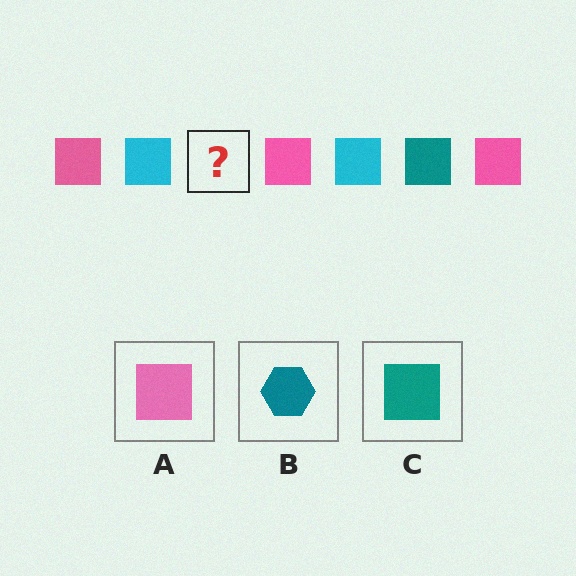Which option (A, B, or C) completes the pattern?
C.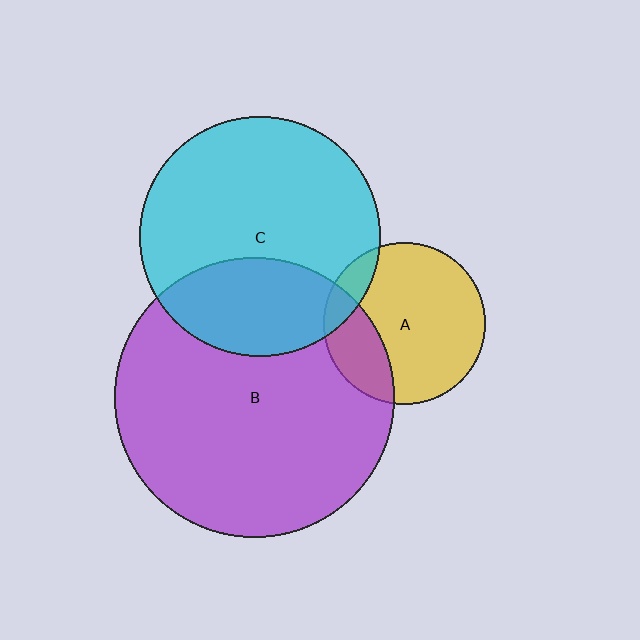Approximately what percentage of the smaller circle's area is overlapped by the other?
Approximately 30%.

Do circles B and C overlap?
Yes.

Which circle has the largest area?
Circle B (purple).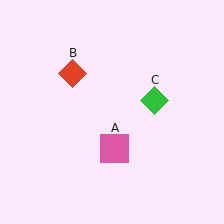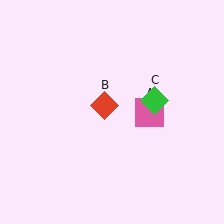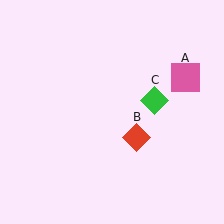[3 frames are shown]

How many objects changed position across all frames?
2 objects changed position: pink square (object A), red diamond (object B).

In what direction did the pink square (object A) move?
The pink square (object A) moved up and to the right.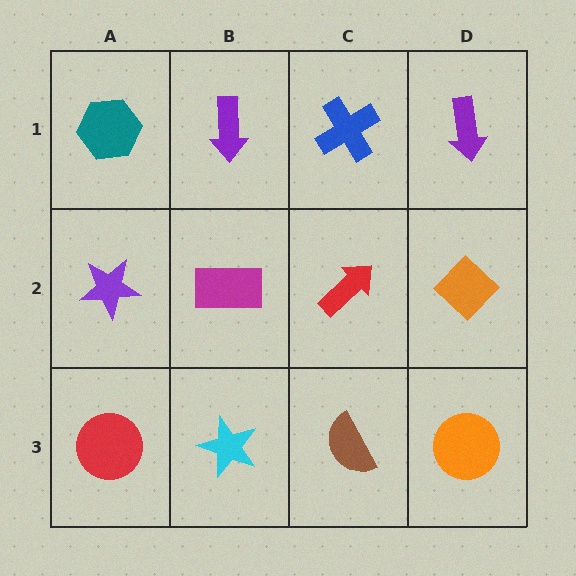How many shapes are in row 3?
4 shapes.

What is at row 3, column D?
An orange circle.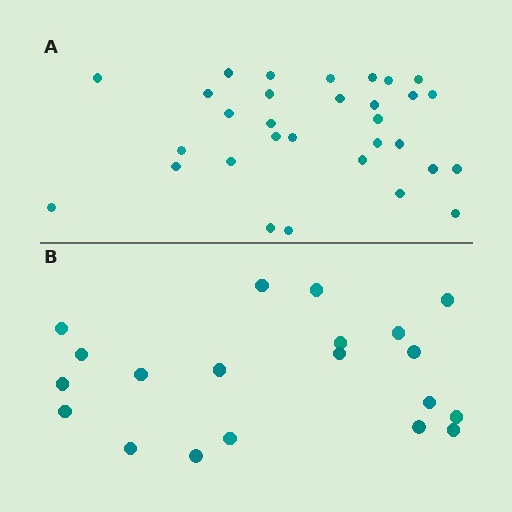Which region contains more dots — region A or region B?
Region A (the top region) has more dots.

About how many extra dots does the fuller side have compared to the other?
Region A has roughly 12 or so more dots than region B.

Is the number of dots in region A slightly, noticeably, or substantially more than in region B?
Region A has substantially more. The ratio is roughly 1.6 to 1.